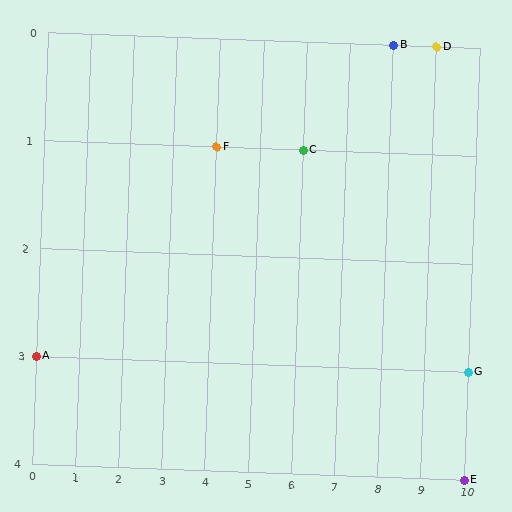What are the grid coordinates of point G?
Point G is at grid coordinates (10, 3).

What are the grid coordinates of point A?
Point A is at grid coordinates (0, 3).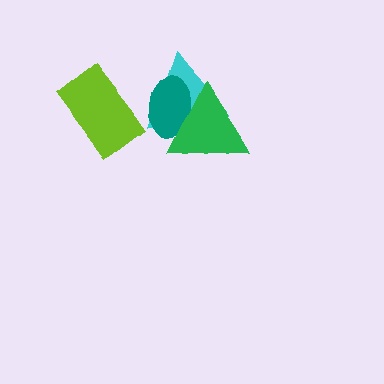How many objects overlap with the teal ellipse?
2 objects overlap with the teal ellipse.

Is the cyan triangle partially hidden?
Yes, it is partially covered by another shape.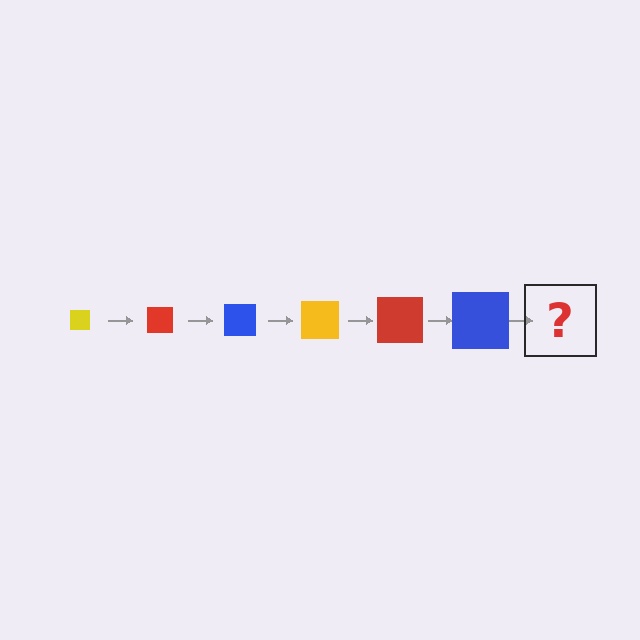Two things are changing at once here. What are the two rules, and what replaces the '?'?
The two rules are that the square grows larger each step and the color cycles through yellow, red, and blue. The '?' should be a yellow square, larger than the previous one.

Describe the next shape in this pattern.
It should be a yellow square, larger than the previous one.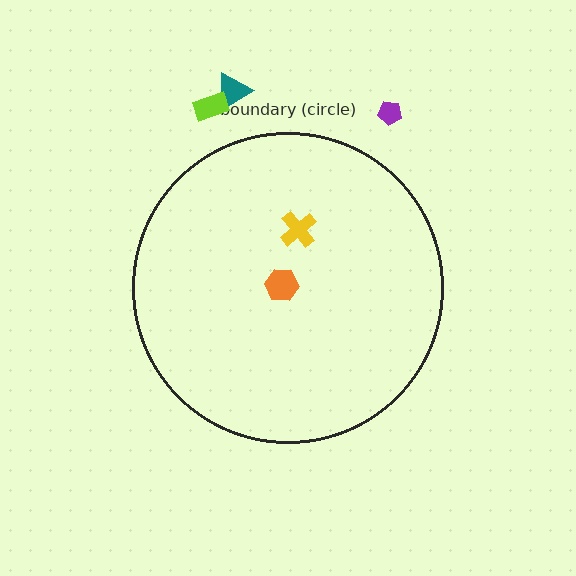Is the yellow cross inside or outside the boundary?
Inside.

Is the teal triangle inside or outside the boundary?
Outside.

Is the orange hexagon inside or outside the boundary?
Inside.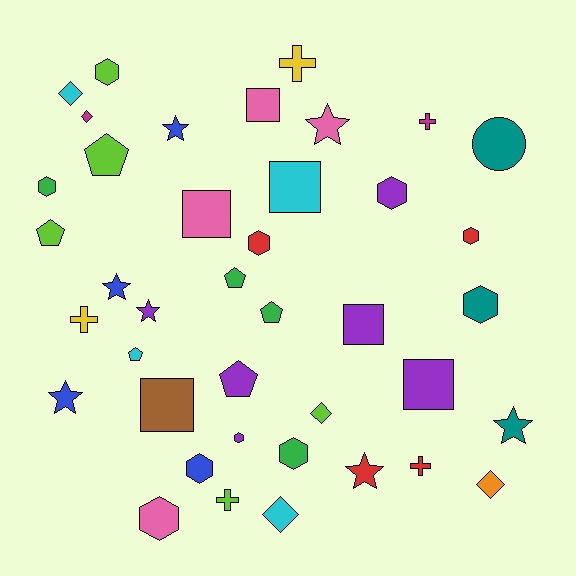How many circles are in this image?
There is 1 circle.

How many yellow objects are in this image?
There are 2 yellow objects.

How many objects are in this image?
There are 40 objects.